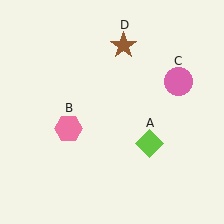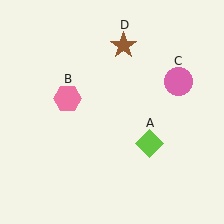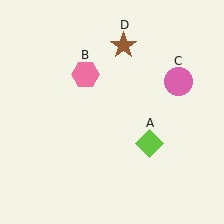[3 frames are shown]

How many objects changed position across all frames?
1 object changed position: pink hexagon (object B).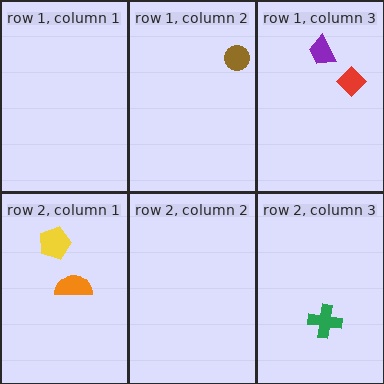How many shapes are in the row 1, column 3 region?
2.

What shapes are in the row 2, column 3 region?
The green cross.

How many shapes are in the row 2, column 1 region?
2.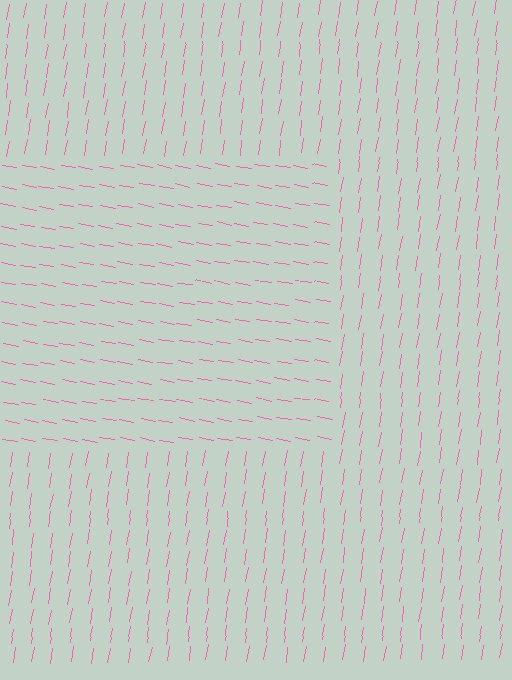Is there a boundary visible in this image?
Yes, there is a texture boundary formed by a change in line orientation.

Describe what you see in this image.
The image is filled with small pink line segments. A rectangle region in the image has lines oriented differently from the surrounding lines, creating a visible texture boundary.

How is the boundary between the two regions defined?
The boundary is defined purely by a change in line orientation (approximately 89 degrees difference). All lines are the same color and thickness.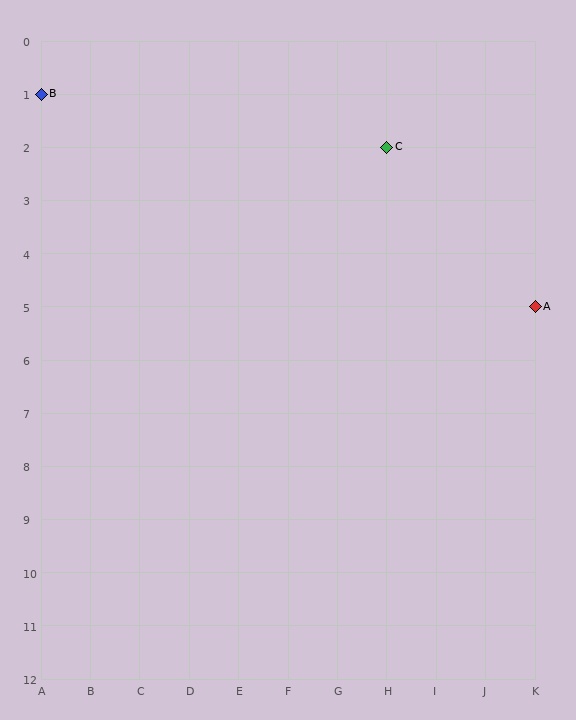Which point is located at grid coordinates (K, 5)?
Point A is at (K, 5).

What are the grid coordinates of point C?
Point C is at grid coordinates (H, 2).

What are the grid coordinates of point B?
Point B is at grid coordinates (A, 1).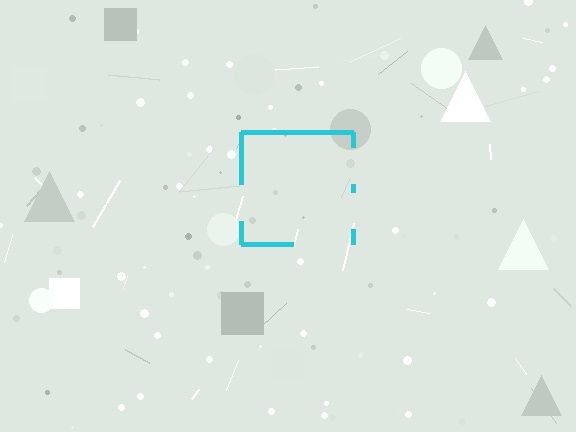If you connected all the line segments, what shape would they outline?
They would outline a square.